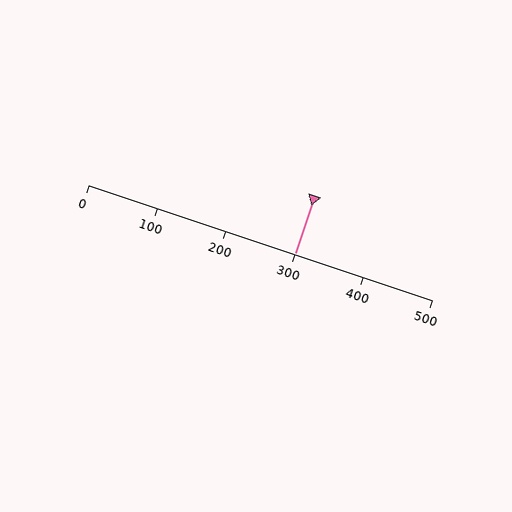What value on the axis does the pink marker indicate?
The marker indicates approximately 300.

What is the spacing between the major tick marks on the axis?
The major ticks are spaced 100 apart.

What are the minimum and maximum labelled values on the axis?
The axis runs from 0 to 500.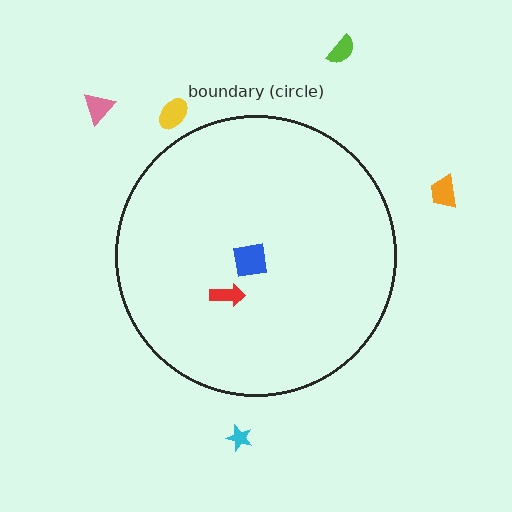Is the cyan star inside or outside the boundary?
Outside.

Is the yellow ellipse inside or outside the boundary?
Outside.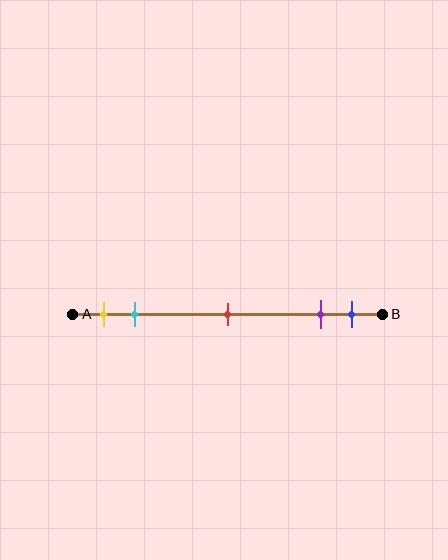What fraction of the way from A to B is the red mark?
The red mark is approximately 50% (0.5) of the way from A to B.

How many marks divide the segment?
There are 5 marks dividing the segment.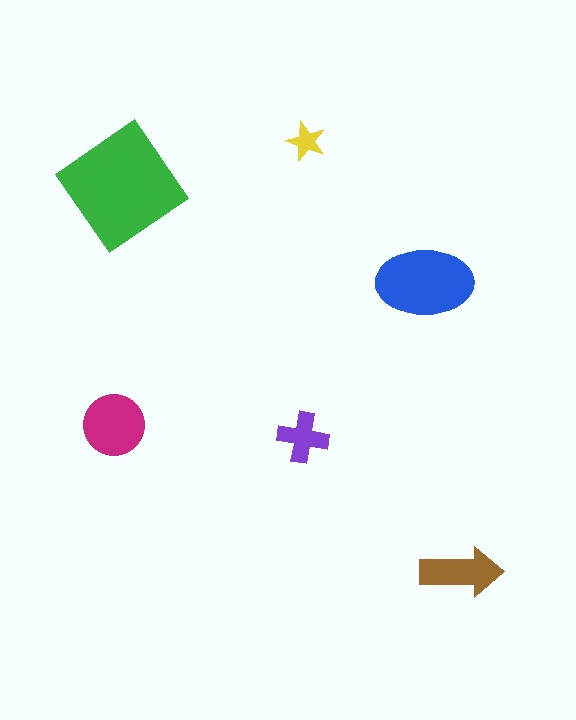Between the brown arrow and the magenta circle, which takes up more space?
The magenta circle.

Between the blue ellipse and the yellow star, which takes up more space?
The blue ellipse.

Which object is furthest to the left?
The magenta circle is leftmost.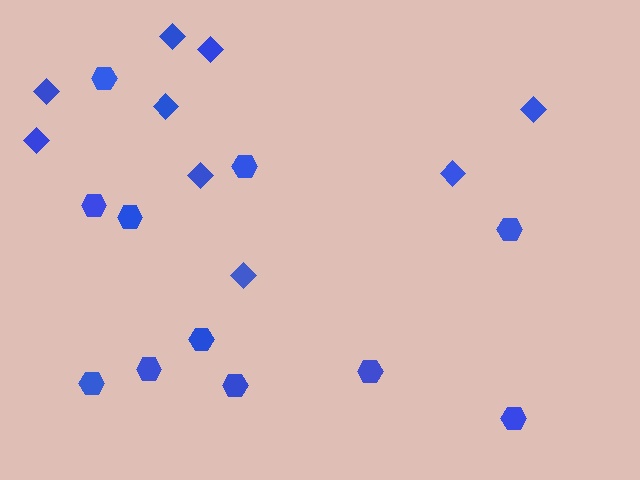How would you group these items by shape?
There are 2 groups: one group of hexagons (11) and one group of diamonds (9).